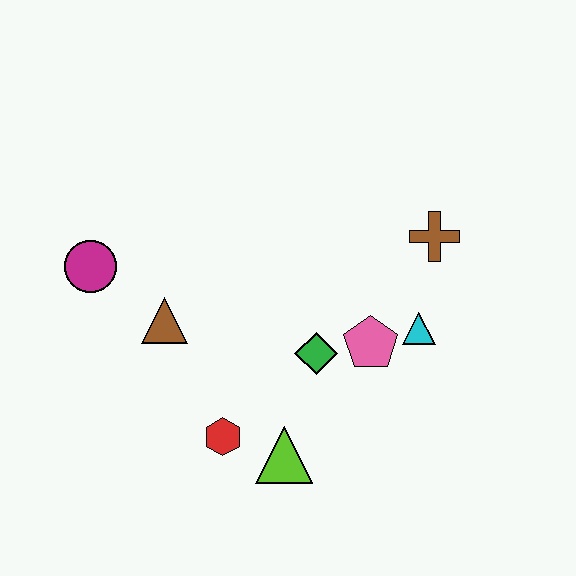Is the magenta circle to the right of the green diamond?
No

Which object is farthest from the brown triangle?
The brown cross is farthest from the brown triangle.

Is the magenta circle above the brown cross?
No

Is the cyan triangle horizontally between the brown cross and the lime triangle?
Yes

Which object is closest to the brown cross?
The cyan triangle is closest to the brown cross.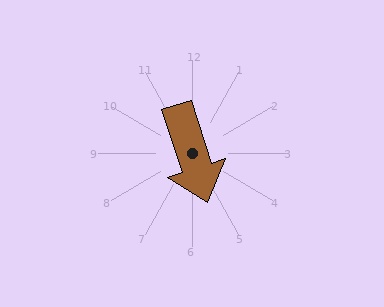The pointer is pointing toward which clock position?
Roughly 5 o'clock.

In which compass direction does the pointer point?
South.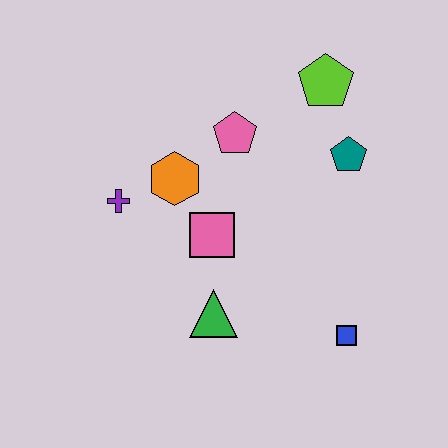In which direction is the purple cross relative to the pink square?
The purple cross is to the left of the pink square.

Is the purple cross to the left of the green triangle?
Yes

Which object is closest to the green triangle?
The pink square is closest to the green triangle.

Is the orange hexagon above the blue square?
Yes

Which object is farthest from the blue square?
The purple cross is farthest from the blue square.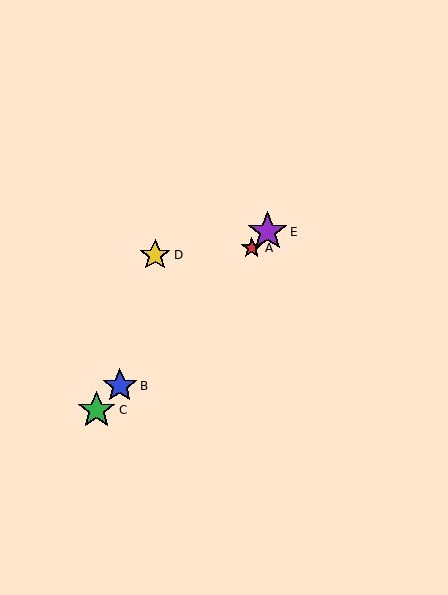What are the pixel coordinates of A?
Object A is at (252, 248).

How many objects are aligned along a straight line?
4 objects (A, B, C, E) are aligned along a straight line.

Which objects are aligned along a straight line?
Objects A, B, C, E are aligned along a straight line.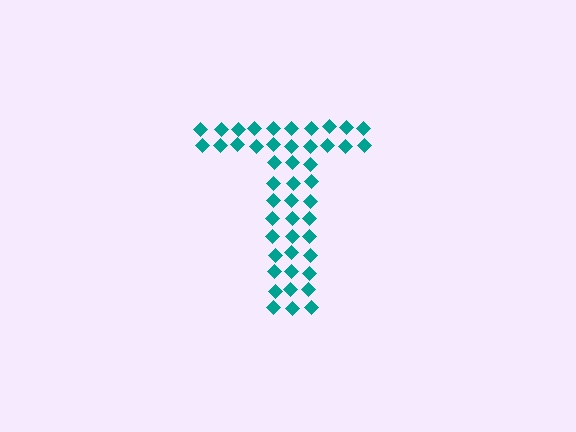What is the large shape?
The large shape is the letter T.